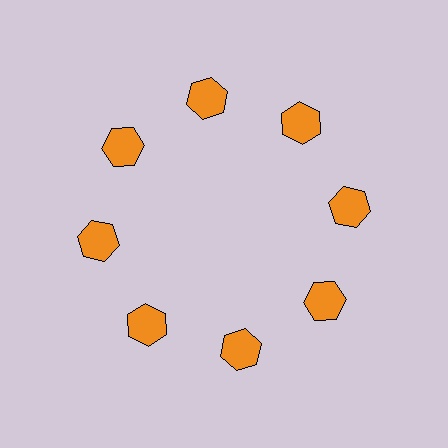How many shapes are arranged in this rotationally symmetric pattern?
There are 8 shapes, arranged in 8 groups of 1.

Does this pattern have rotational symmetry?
Yes, this pattern has 8-fold rotational symmetry. It looks the same after rotating 45 degrees around the center.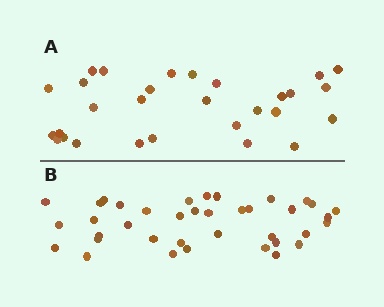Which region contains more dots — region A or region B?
Region B (the bottom region) has more dots.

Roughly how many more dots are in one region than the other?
Region B has roughly 8 or so more dots than region A.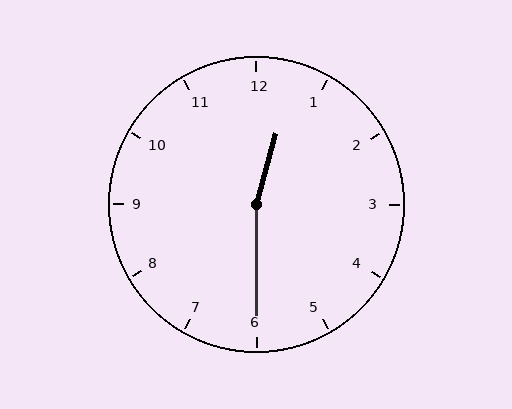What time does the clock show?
12:30.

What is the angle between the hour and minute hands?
Approximately 165 degrees.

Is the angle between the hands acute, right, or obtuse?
It is obtuse.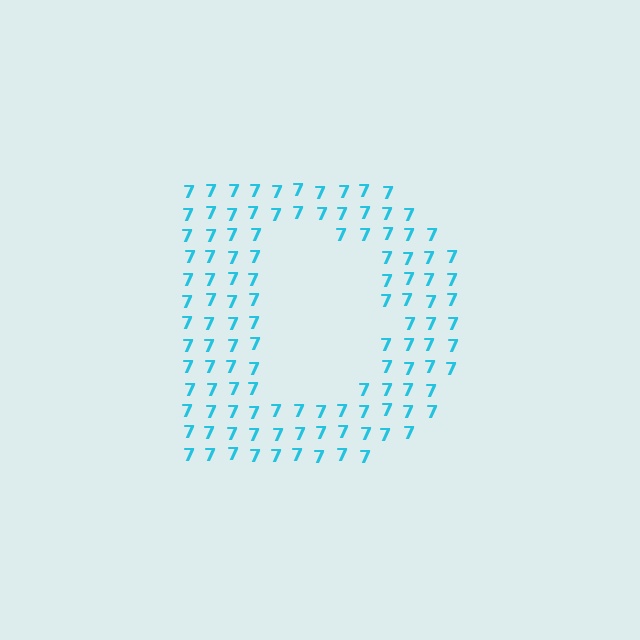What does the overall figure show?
The overall figure shows the letter D.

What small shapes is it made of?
It is made of small digit 7's.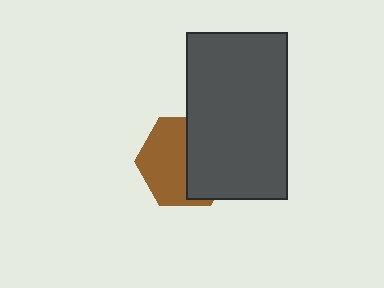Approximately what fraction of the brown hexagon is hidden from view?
Roughly 47% of the brown hexagon is hidden behind the dark gray rectangle.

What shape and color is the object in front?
The object in front is a dark gray rectangle.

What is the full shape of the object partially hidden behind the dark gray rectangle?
The partially hidden object is a brown hexagon.